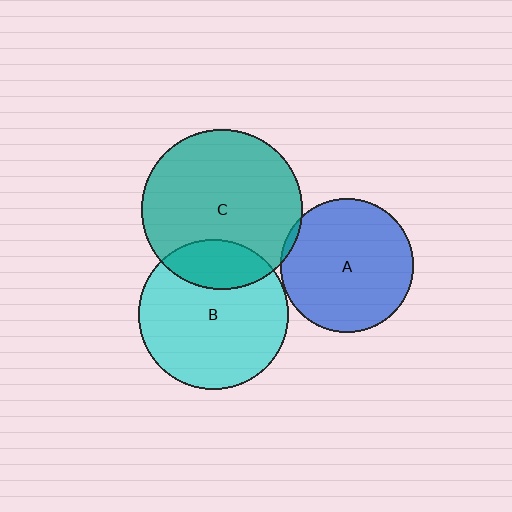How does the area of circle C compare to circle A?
Approximately 1.4 times.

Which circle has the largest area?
Circle C (teal).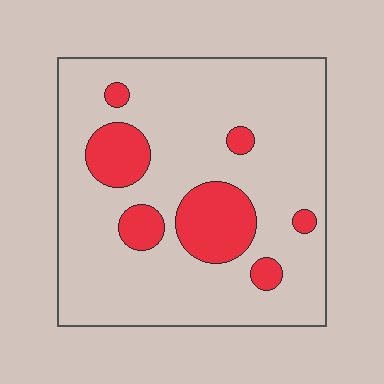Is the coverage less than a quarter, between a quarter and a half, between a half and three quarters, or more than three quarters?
Less than a quarter.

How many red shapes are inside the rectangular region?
7.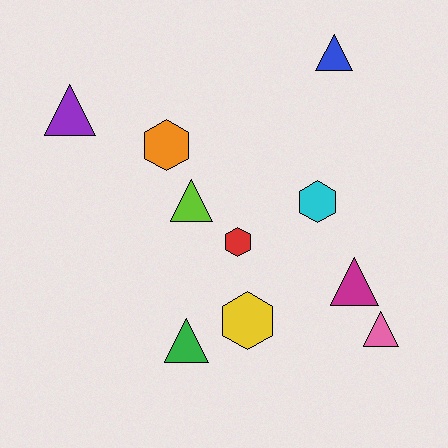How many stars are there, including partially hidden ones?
There are no stars.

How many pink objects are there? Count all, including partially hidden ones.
There is 1 pink object.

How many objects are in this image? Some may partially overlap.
There are 10 objects.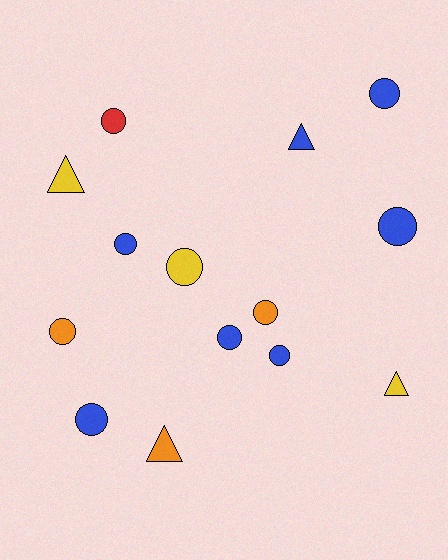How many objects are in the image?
There are 14 objects.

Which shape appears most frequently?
Circle, with 10 objects.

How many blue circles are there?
There are 6 blue circles.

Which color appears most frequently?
Blue, with 7 objects.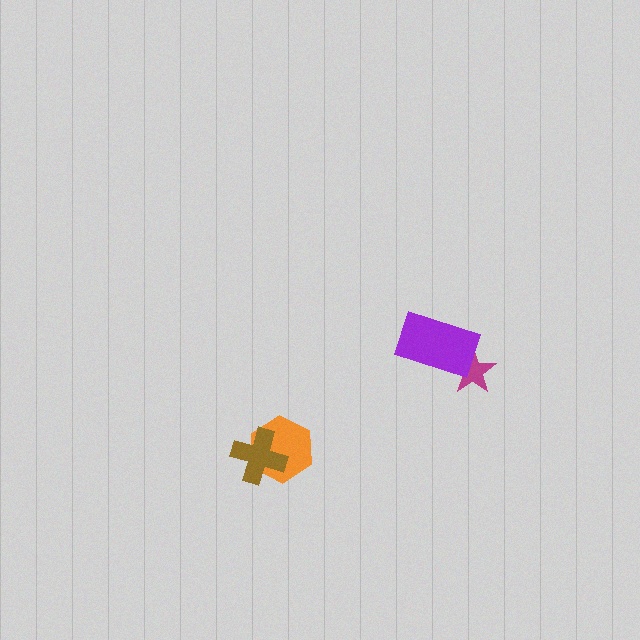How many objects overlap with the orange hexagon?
1 object overlaps with the orange hexagon.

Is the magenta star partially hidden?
Yes, it is partially covered by another shape.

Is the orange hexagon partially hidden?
Yes, it is partially covered by another shape.